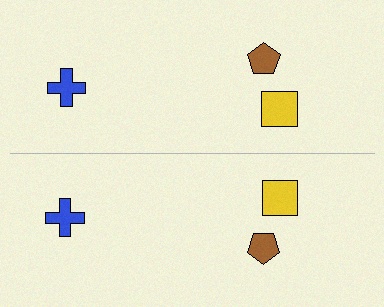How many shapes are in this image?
There are 6 shapes in this image.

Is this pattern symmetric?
Yes, this pattern has bilateral (reflection) symmetry.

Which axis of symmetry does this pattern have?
The pattern has a horizontal axis of symmetry running through the center of the image.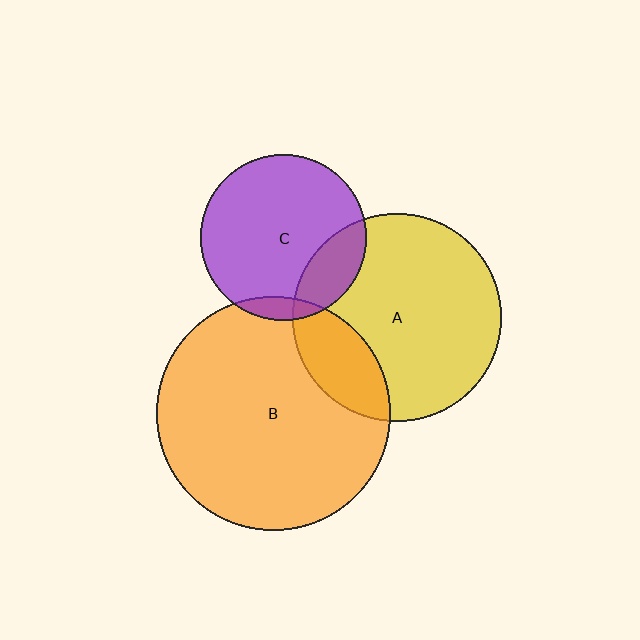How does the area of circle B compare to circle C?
Approximately 2.0 times.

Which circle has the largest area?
Circle B (orange).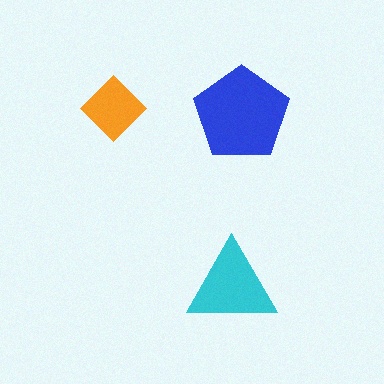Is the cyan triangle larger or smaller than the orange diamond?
Larger.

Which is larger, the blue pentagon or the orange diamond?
The blue pentagon.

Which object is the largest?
The blue pentagon.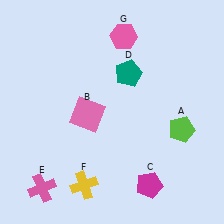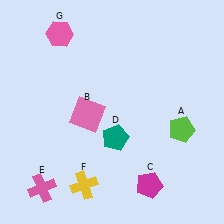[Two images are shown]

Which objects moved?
The objects that moved are: the teal pentagon (D), the pink hexagon (G).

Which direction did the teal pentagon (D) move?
The teal pentagon (D) moved down.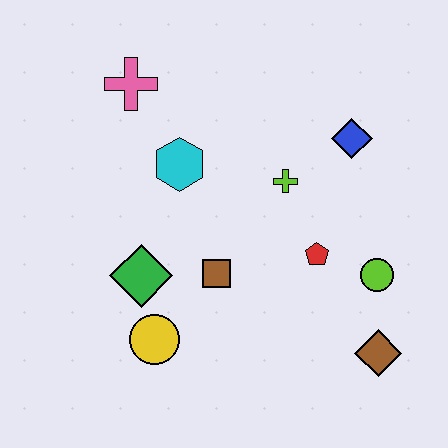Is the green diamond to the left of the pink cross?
No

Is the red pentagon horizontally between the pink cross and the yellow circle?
No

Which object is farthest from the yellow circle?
The blue diamond is farthest from the yellow circle.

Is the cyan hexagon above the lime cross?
Yes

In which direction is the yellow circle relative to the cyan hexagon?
The yellow circle is below the cyan hexagon.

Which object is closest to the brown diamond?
The lime circle is closest to the brown diamond.